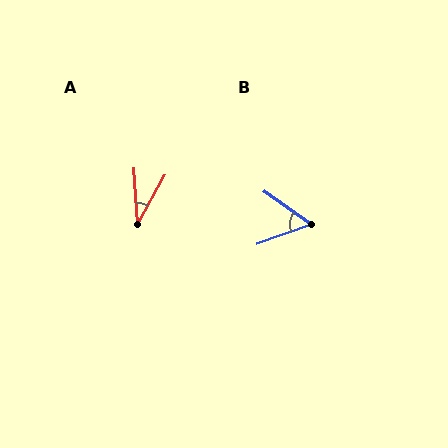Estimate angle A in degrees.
Approximately 33 degrees.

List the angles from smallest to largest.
A (33°), B (56°).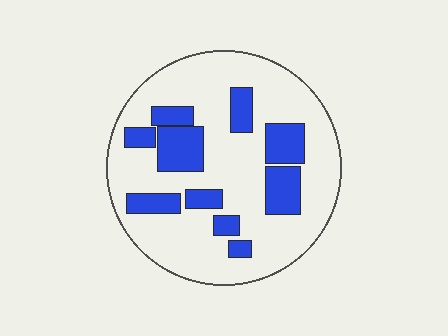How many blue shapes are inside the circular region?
10.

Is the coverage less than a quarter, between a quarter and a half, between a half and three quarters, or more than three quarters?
Between a quarter and a half.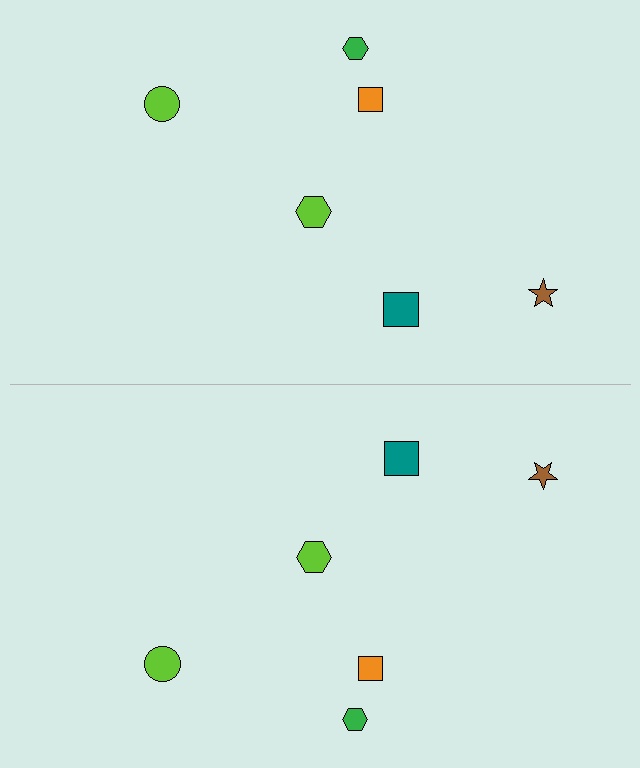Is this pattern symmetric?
Yes, this pattern has bilateral (reflection) symmetry.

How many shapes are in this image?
There are 12 shapes in this image.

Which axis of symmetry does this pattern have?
The pattern has a horizontal axis of symmetry running through the center of the image.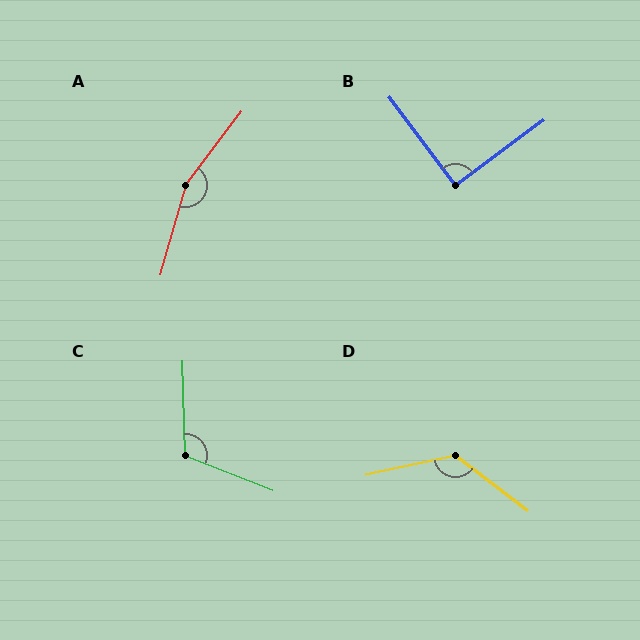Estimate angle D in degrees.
Approximately 131 degrees.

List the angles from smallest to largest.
B (90°), C (113°), D (131°), A (158°).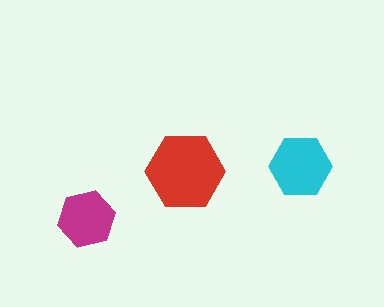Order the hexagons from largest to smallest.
the red one, the cyan one, the magenta one.